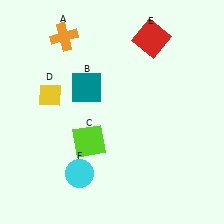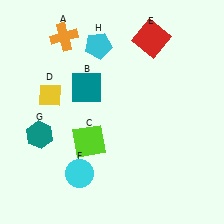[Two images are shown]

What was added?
A teal hexagon (G), a cyan pentagon (H) were added in Image 2.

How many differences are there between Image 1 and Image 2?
There are 2 differences between the two images.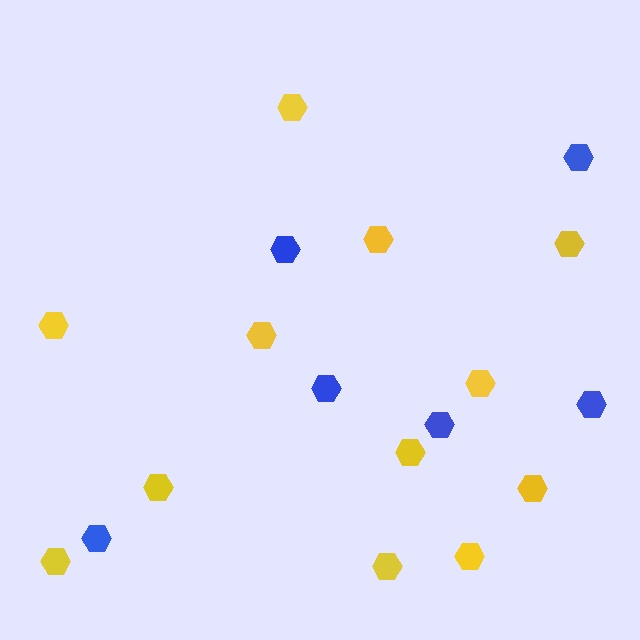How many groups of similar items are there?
There are 2 groups: one group of blue hexagons (6) and one group of yellow hexagons (12).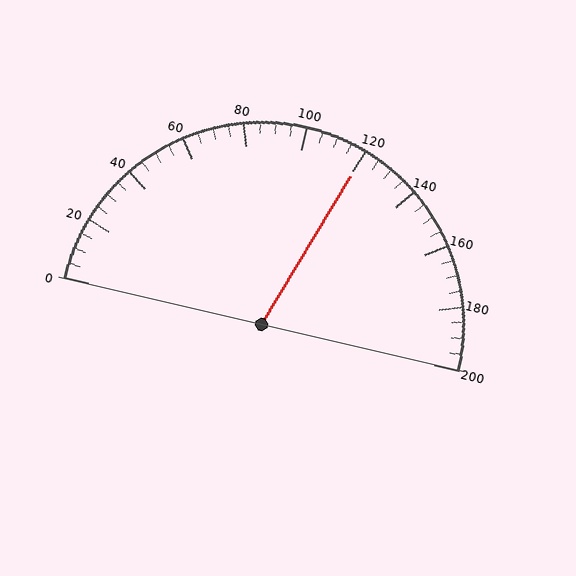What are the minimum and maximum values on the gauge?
The gauge ranges from 0 to 200.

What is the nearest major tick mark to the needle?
The nearest major tick mark is 120.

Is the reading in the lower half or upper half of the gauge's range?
The reading is in the upper half of the range (0 to 200).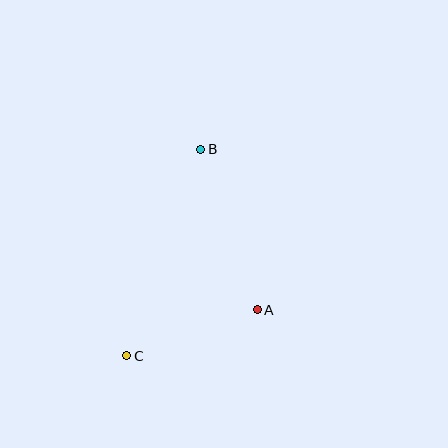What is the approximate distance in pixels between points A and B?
The distance between A and B is approximately 170 pixels.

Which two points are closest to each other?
Points A and C are closest to each other.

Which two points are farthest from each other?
Points B and C are farthest from each other.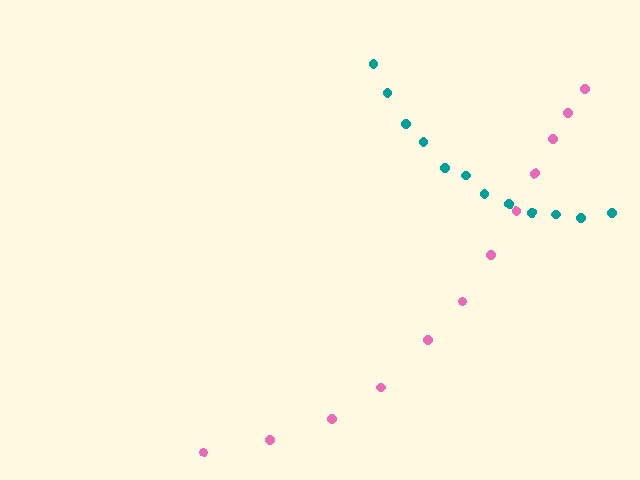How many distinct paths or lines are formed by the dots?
There are 2 distinct paths.